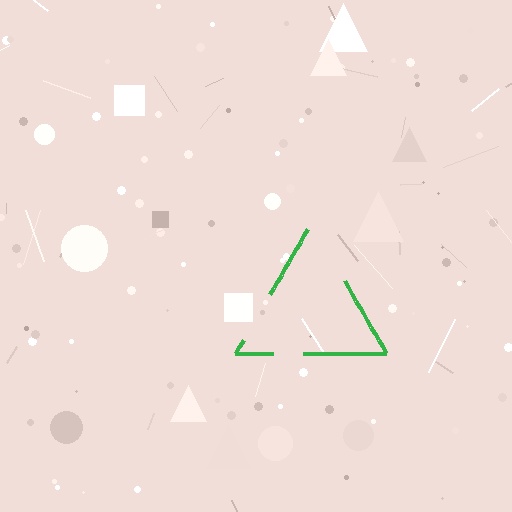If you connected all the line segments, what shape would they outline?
They would outline a triangle.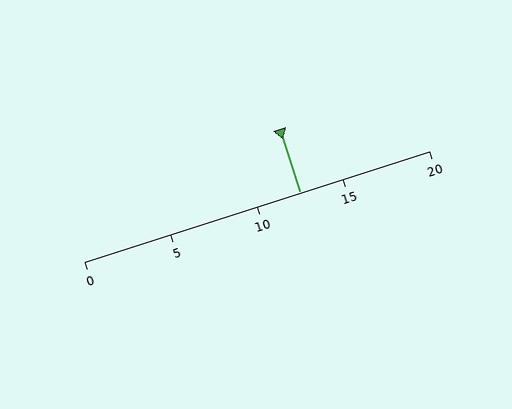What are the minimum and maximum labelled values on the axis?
The axis runs from 0 to 20.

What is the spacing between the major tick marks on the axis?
The major ticks are spaced 5 apart.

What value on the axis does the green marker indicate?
The marker indicates approximately 12.5.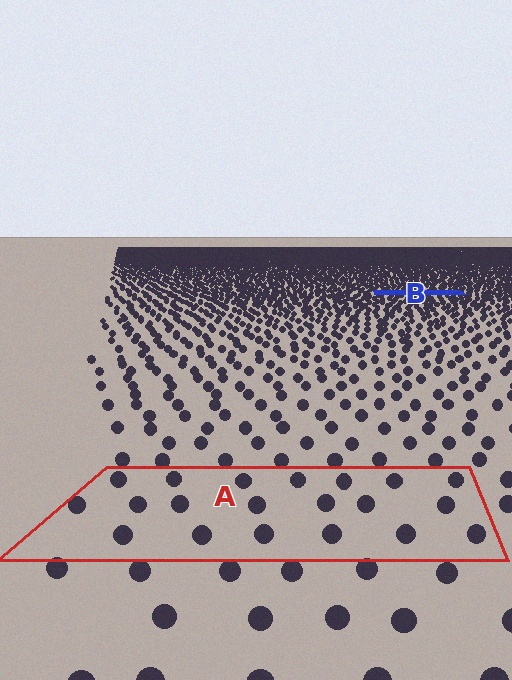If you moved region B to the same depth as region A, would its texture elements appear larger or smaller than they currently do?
They would appear larger. At a closer depth, the same texture elements are projected at a bigger on-screen size.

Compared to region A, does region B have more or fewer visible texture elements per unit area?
Region B has more texture elements per unit area — they are packed more densely because it is farther away.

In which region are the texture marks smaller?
The texture marks are smaller in region B, because it is farther away.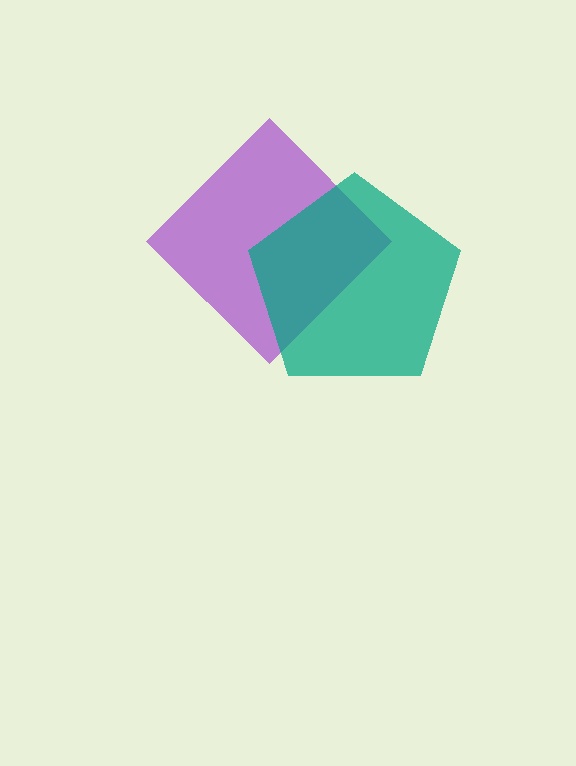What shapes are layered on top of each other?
The layered shapes are: a purple diamond, a teal pentagon.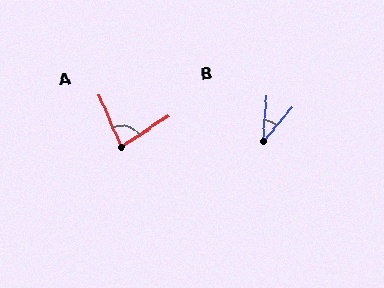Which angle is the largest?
A, at approximately 81 degrees.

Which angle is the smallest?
B, at approximately 36 degrees.